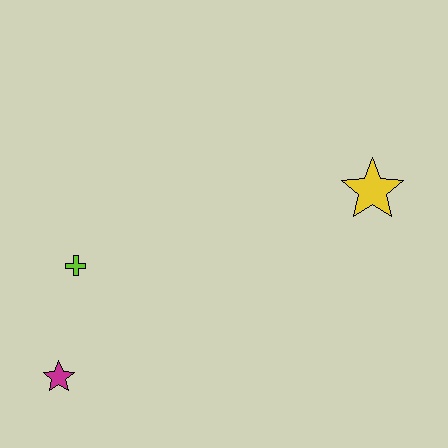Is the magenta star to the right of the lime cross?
No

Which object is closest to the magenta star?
The lime cross is closest to the magenta star.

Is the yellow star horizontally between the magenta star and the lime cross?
No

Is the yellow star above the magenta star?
Yes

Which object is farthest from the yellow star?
The magenta star is farthest from the yellow star.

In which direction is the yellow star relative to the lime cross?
The yellow star is to the right of the lime cross.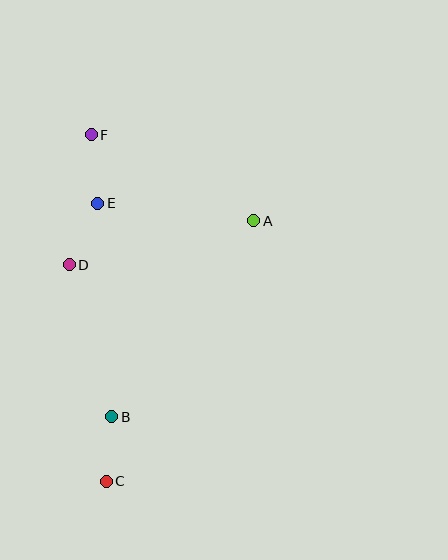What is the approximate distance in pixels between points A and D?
The distance between A and D is approximately 190 pixels.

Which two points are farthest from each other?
Points C and F are farthest from each other.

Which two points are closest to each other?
Points B and C are closest to each other.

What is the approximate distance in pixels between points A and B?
The distance between A and B is approximately 242 pixels.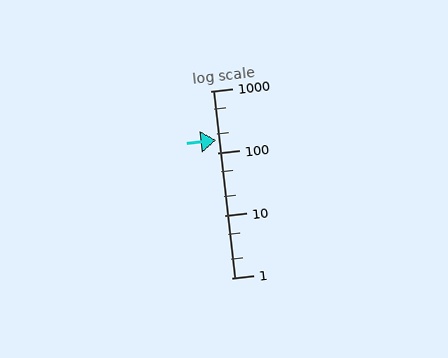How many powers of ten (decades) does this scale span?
The scale spans 3 decades, from 1 to 1000.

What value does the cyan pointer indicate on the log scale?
The pointer indicates approximately 160.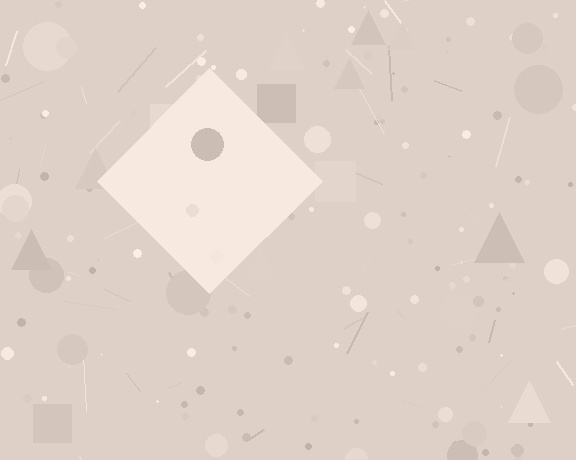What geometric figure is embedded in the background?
A diamond is embedded in the background.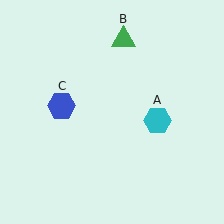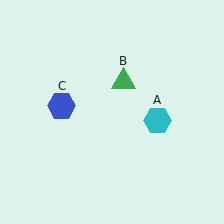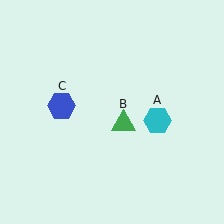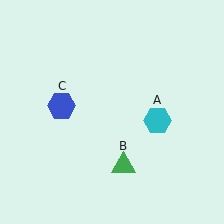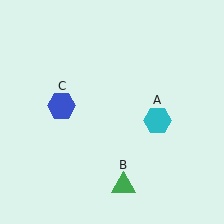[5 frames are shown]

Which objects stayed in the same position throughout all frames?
Cyan hexagon (object A) and blue hexagon (object C) remained stationary.